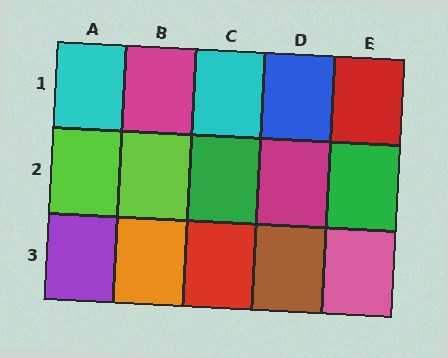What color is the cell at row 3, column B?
Orange.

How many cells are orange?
1 cell is orange.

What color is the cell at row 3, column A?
Purple.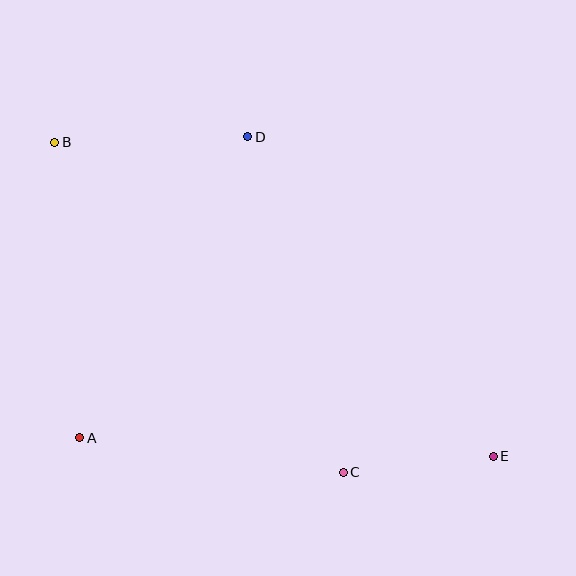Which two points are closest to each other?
Points C and E are closest to each other.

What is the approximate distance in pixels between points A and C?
The distance between A and C is approximately 266 pixels.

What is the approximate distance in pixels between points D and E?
The distance between D and E is approximately 403 pixels.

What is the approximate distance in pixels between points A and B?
The distance between A and B is approximately 297 pixels.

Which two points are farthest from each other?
Points B and E are farthest from each other.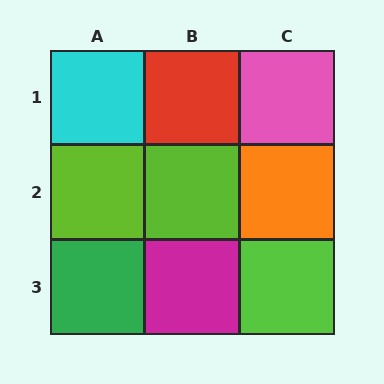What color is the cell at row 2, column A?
Lime.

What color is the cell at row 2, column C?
Orange.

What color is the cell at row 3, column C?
Lime.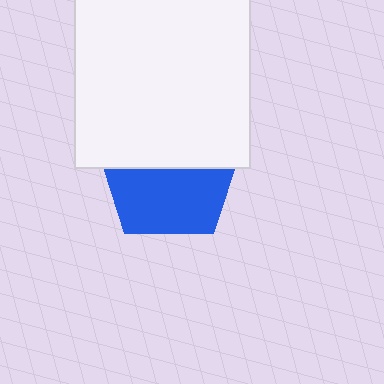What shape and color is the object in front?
The object in front is a white square.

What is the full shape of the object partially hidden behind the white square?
The partially hidden object is a blue pentagon.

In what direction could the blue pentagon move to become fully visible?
The blue pentagon could move down. That would shift it out from behind the white square entirely.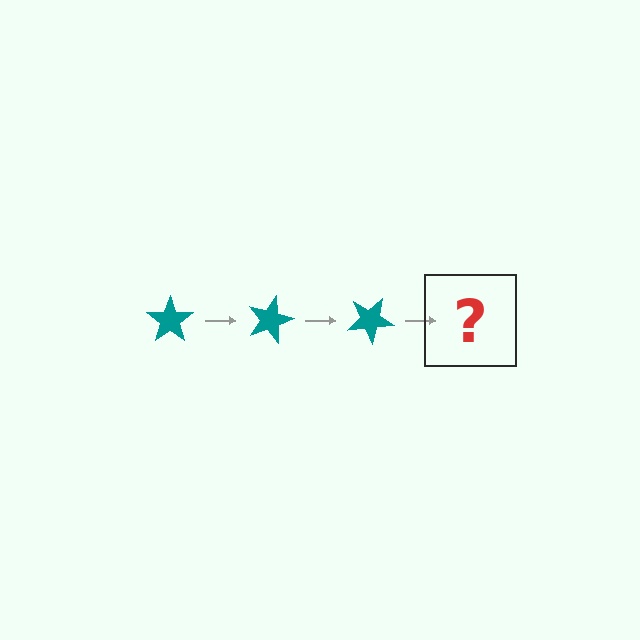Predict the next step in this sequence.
The next step is a teal star rotated 45 degrees.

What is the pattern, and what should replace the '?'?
The pattern is that the star rotates 15 degrees each step. The '?' should be a teal star rotated 45 degrees.